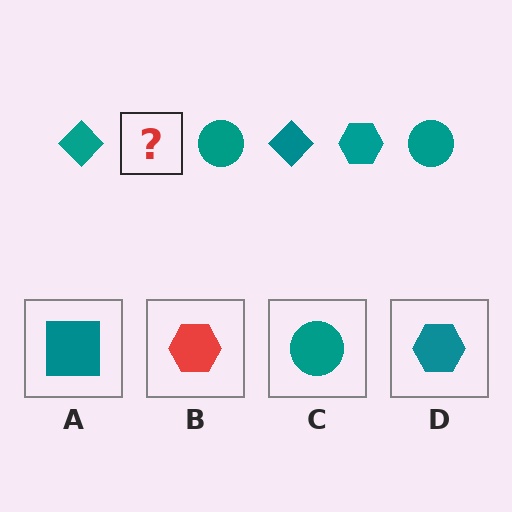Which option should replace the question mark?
Option D.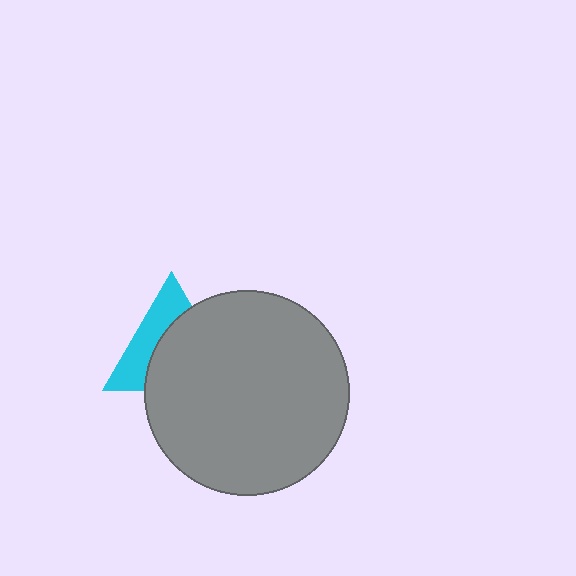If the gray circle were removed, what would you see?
You would see the complete cyan triangle.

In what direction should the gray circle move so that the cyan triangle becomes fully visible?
The gray circle should move toward the lower-right. That is the shortest direction to clear the overlap and leave the cyan triangle fully visible.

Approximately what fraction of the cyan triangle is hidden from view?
Roughly 59% of the cyan triangle is hidden behind the gray circle.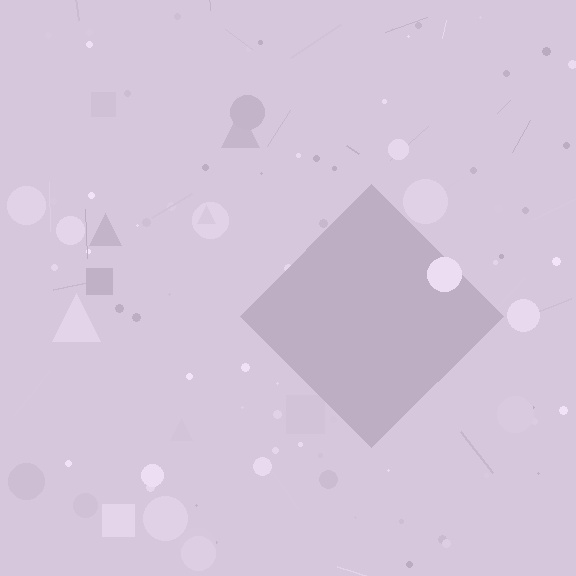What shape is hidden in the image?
A diamond is hidden in the image.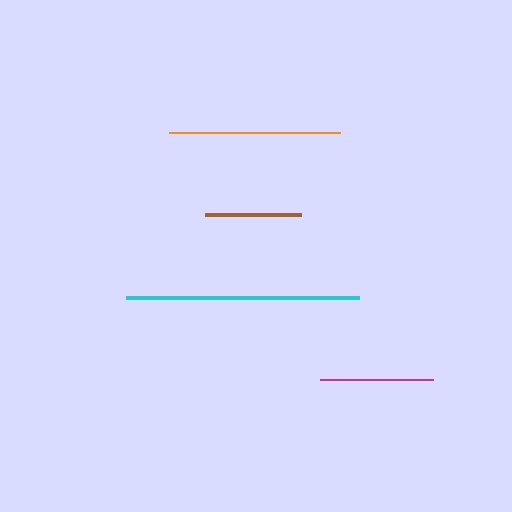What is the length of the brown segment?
The brown segment is approximately 96 pixels long.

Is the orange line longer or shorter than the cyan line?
The cyan line is longer than the orange line.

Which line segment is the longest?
The cyan line is the longest at approximately 234 pixels.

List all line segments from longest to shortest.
From longest to shortest: cyan, orange, magenta, brown.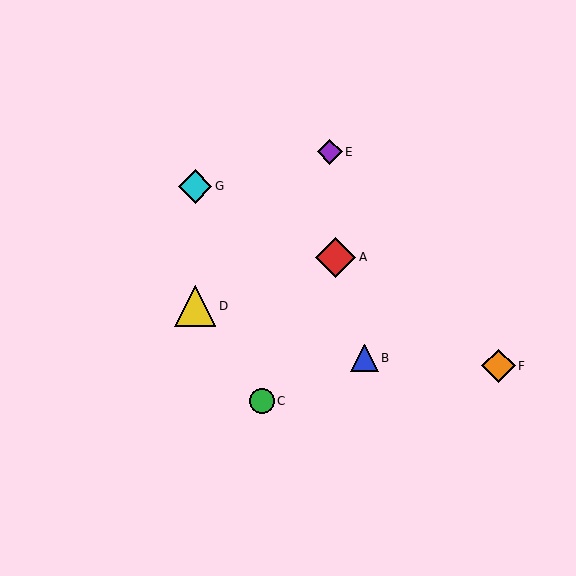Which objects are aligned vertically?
Objects D, G are aligned vertically.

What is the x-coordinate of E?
Object E is at x≈330.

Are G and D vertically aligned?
Yes, both are at x≈195.